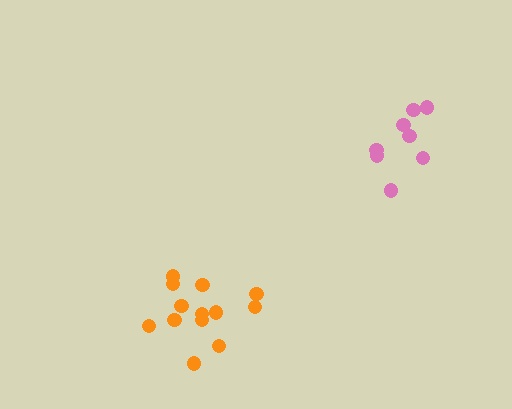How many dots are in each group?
Group 1: 8 dots, Group 2: 13 dots (21 total).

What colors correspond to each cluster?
The clusters are colored: pink, orange.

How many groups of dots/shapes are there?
There are 2 groups.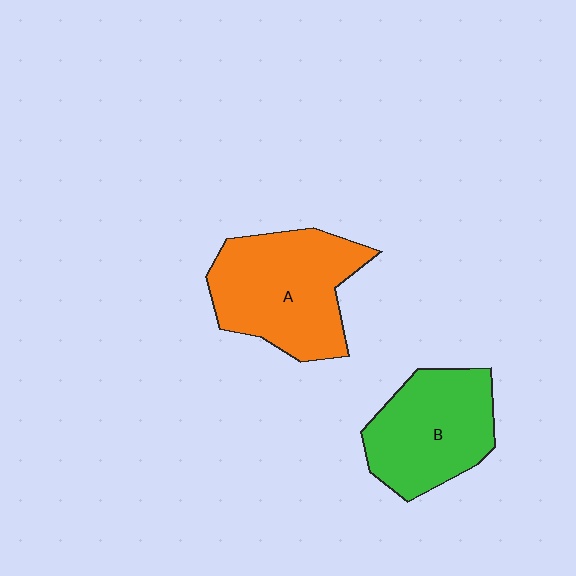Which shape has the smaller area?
Shape B (green).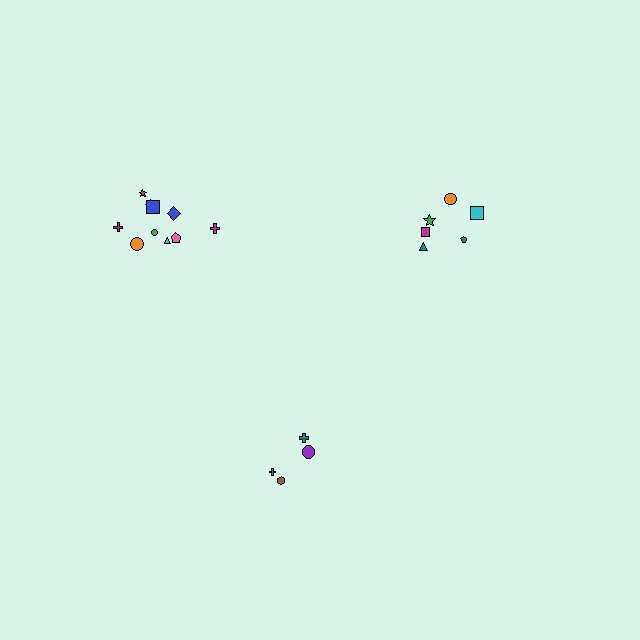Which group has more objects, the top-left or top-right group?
The top-left group.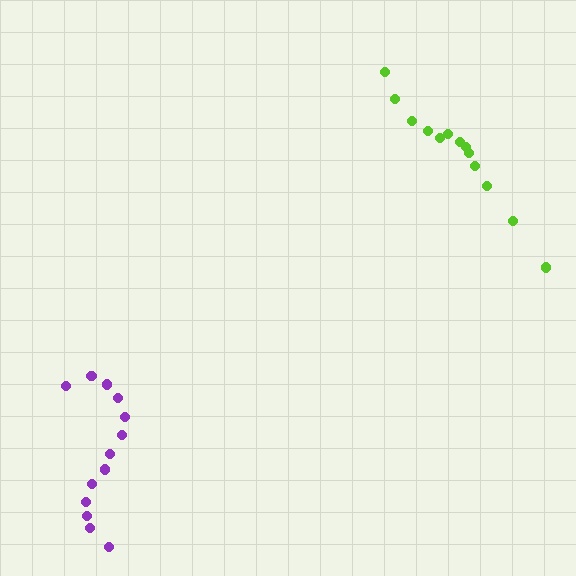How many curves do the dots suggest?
There are 2 distinct paths.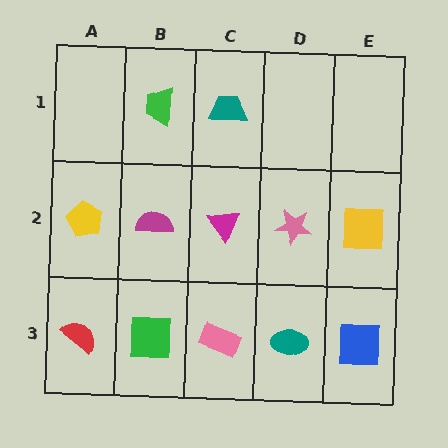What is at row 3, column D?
A teal ellipse.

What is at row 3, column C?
A pink rectangle.